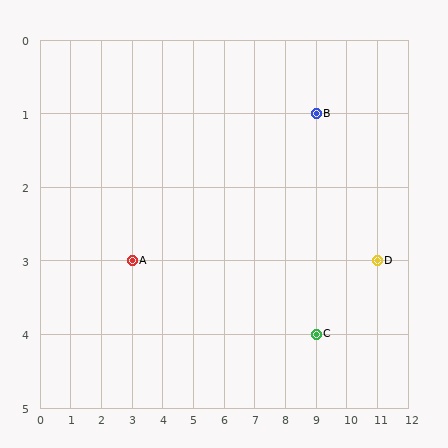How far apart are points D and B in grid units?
Points D and B are 2 columns and 2 rows apart (about 2.8 grid units diagonally).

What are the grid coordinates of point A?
Point A is at grid coordinates (3, 3).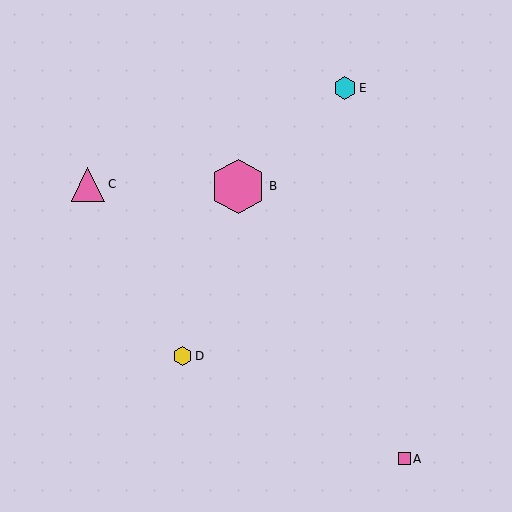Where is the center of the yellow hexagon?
The center of the yellow hexagon is at (182, 356).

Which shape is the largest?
The pink hexagon (labeled B) is the largest.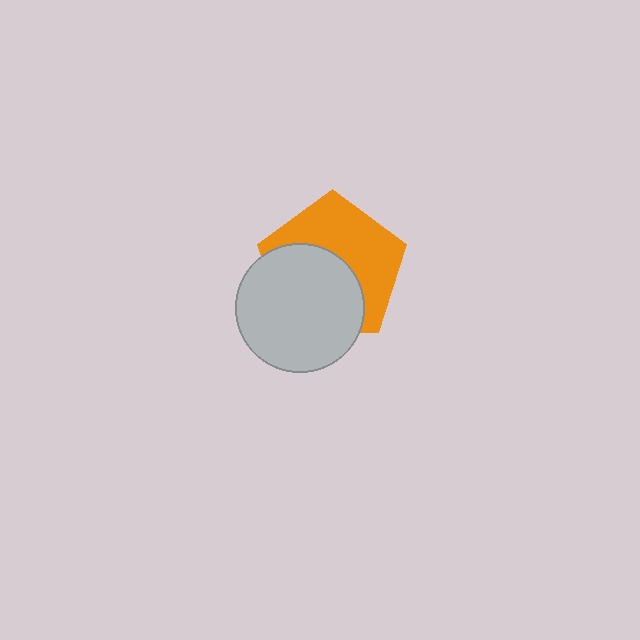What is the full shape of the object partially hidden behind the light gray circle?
The partially hidden object is an orange pentagon.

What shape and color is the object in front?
The object in front is a light gray circle.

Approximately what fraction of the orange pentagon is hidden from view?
Roughly 49% of the orange pentagon is hidden behind the light gray circle.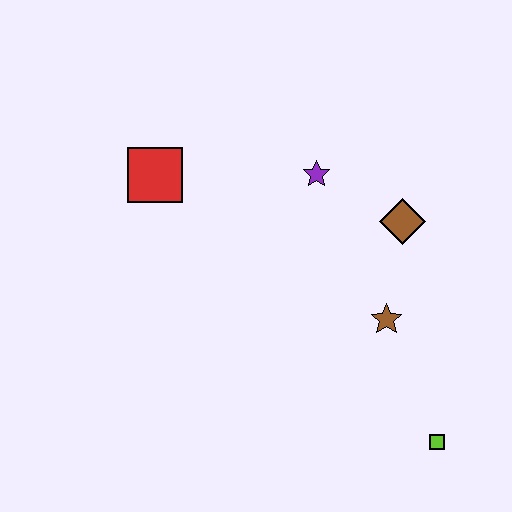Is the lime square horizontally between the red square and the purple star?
No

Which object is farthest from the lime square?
The red square is farthest from the lime square.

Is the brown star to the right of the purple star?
Yes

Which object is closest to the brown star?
The brown diamond is closest to the brown star.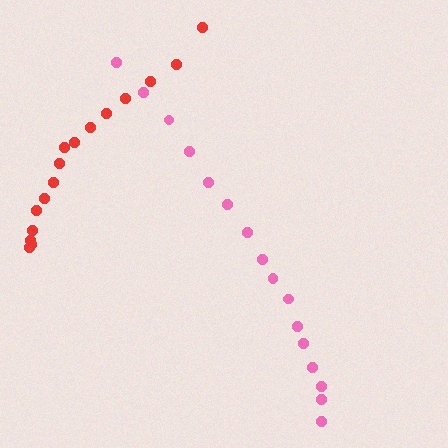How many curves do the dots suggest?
There are 2 distinct paths.